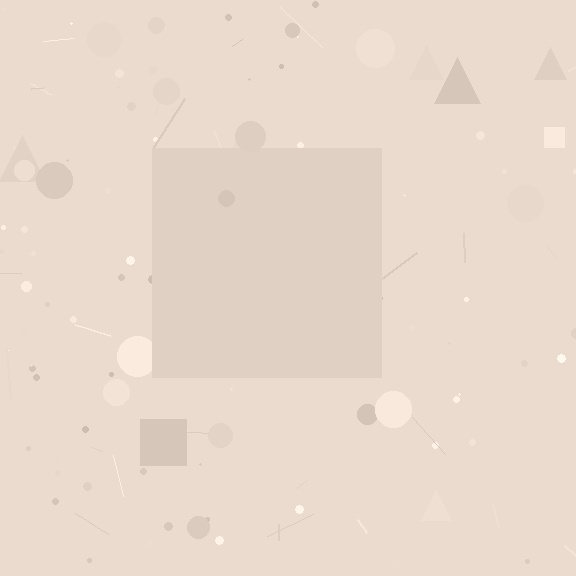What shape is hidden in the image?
A square is hidden in the image.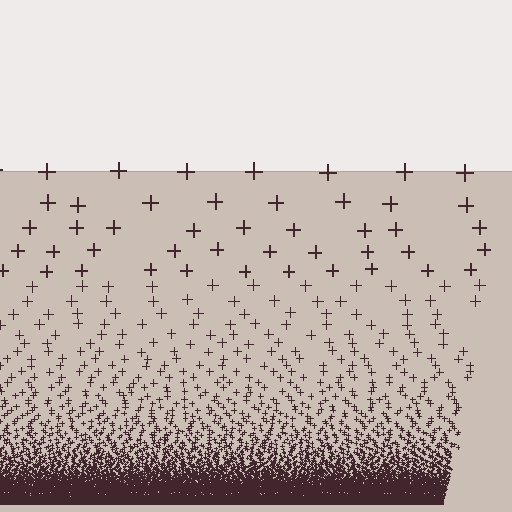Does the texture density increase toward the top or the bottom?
Density increases toward the bottom.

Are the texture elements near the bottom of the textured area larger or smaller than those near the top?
Smaller. The gradient is inverted — elements near the bottom are smaller and denser.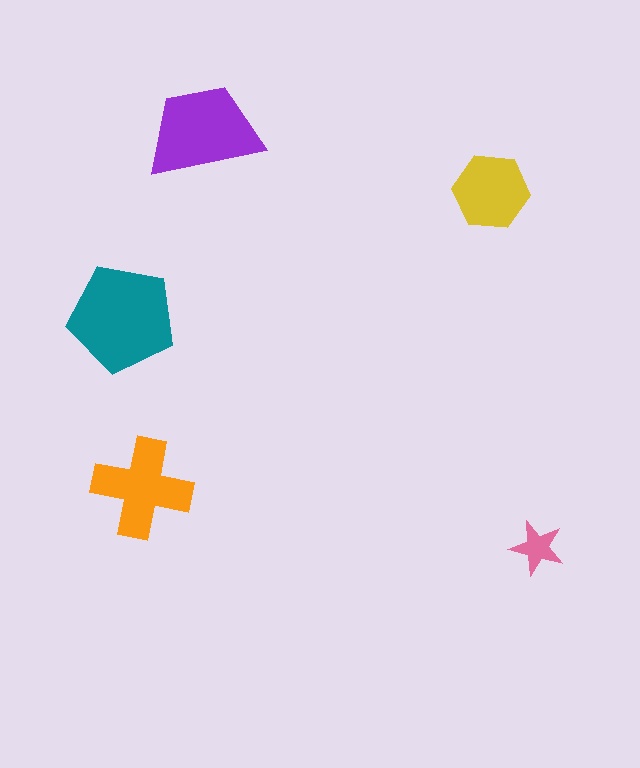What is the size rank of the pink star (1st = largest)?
5th.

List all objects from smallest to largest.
The pink star, the yellow hexagon, the orange cross, the purple trapezoid, the teal pentagon.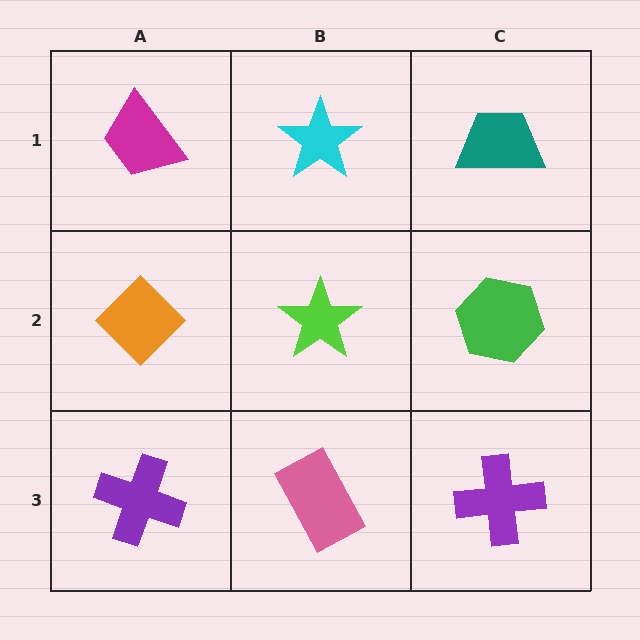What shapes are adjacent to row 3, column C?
A green hexagon (row 2, column C), a pink rectangle (row 3, column B).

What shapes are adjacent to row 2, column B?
A cyan star (row 1, column B), a pink rectangle (row 3, column B), an orange diamond (row 2, column A), a green hexagon (row 2, column C).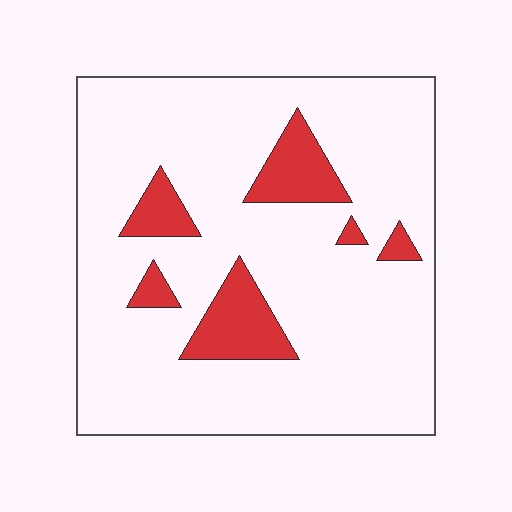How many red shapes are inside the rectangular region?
6.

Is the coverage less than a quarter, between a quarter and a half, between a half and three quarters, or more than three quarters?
Less than a quarter.